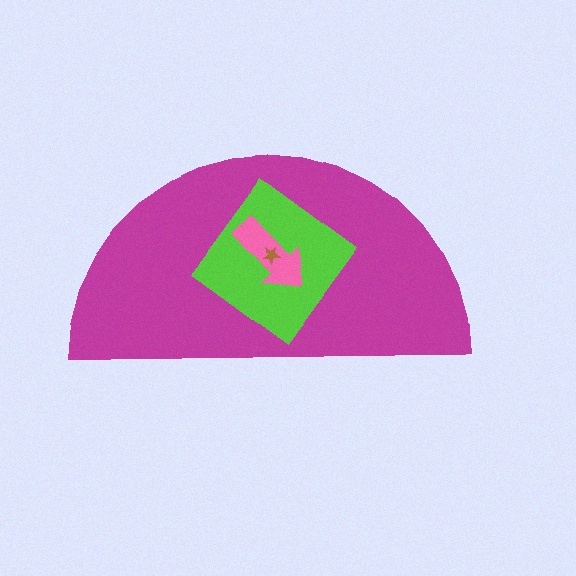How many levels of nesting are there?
4.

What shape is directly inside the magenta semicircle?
The lime diamond.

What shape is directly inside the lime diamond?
The pink arrow.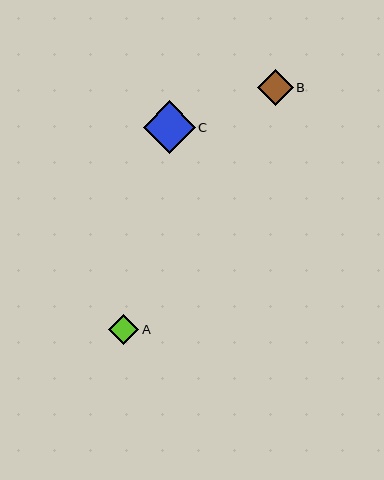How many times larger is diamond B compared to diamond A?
Diamond B is approximately 1.2 times the size of diamond A.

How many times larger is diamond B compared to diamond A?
Diamond B is approximately 1.2 times the size of diamond A.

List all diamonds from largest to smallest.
From largest to smallest: C, B, A.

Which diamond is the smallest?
Diamond A is the smallest with a size of approximately 30 pixels.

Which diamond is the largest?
Diamond C is the largest with a size of approximately 52 pixels.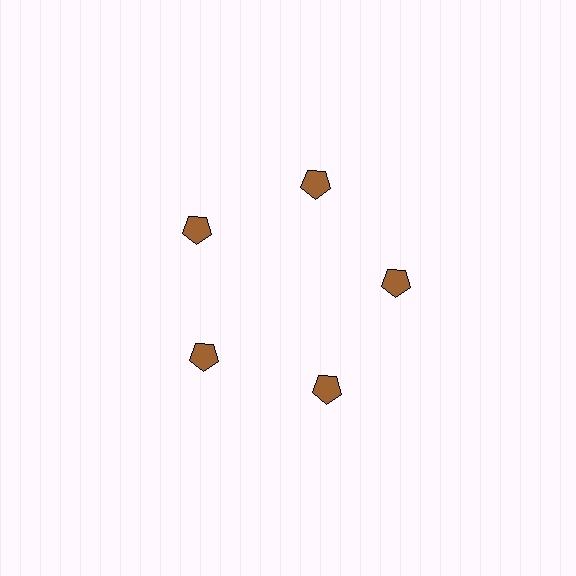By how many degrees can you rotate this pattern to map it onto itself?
The pattern maps onto itself every 72 degrees of rotation.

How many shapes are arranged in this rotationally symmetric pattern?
There are 5 shapes, arranged in 5 groups of 1.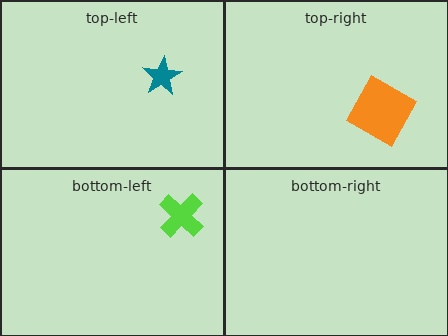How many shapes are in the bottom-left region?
1.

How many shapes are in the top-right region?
1.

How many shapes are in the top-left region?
1.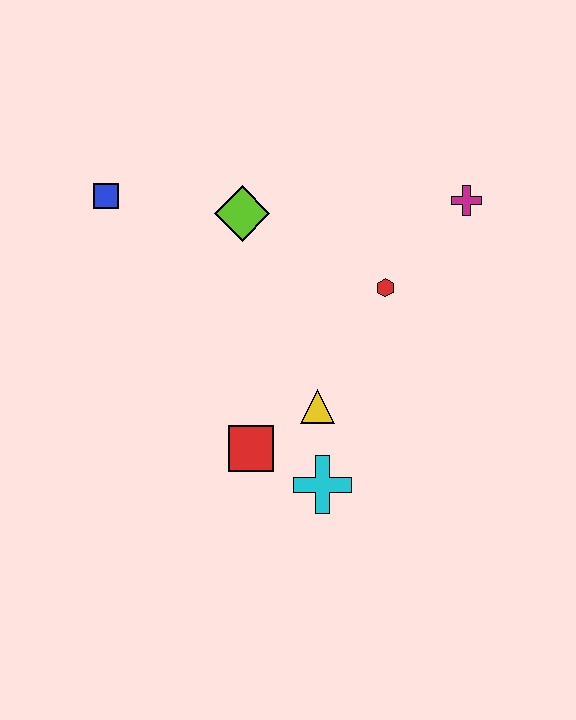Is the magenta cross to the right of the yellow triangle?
Yes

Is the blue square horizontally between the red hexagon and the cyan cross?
No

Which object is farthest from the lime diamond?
The cyan cross is farthest from the lime diamond.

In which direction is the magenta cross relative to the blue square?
The magenta cross is to the right of the blue square.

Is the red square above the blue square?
No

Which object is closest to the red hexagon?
The magenta cross is closest to the red hexagon.